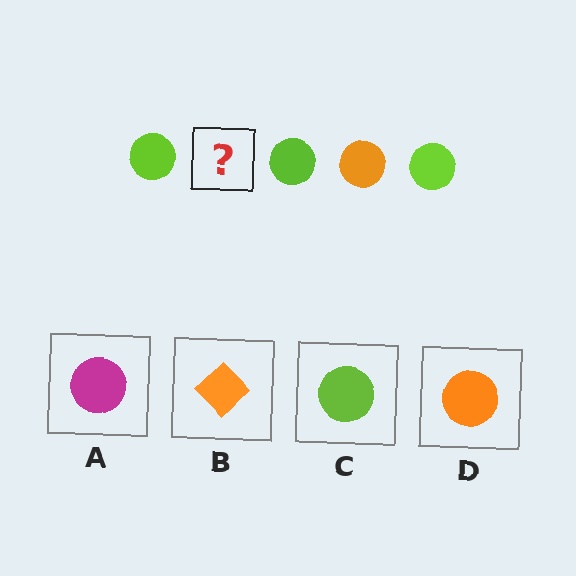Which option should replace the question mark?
Option D.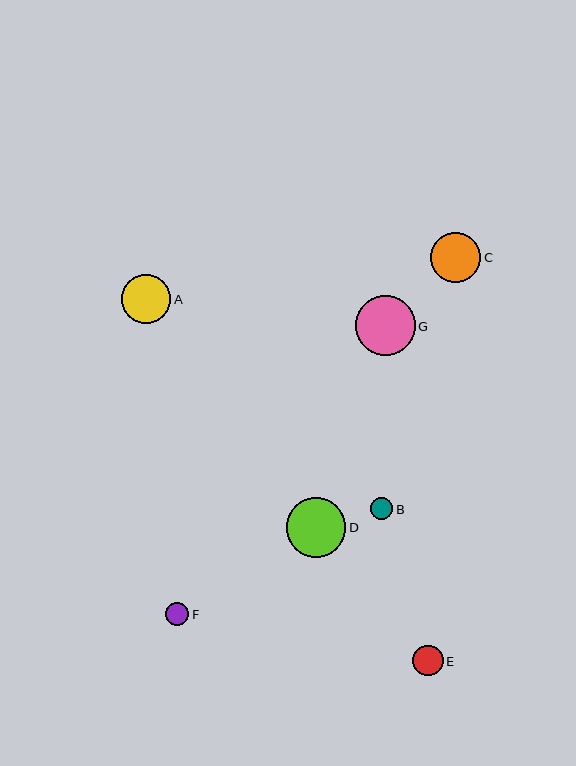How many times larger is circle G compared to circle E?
Circle G is approximately 1.9 times the size of circle E.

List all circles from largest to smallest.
From largest to smallest: G, D, C, A, E, F, B.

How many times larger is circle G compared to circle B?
Circle G is approximately 2.7 times the size of circle B.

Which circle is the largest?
Circle G is the largest with a size of approximately 60 pixels.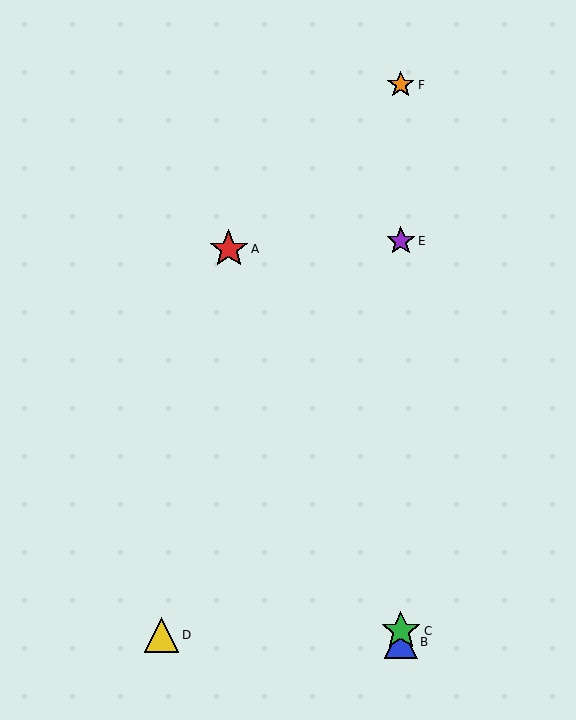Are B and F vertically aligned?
Yes, both are at x≈401.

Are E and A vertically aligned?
No, E is at x≈401 and A is at x≈229.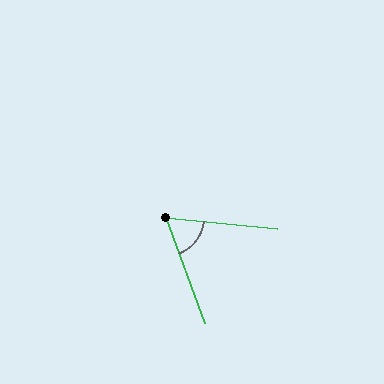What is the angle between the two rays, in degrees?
Approximately 64 degrees.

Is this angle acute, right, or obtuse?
It is acute.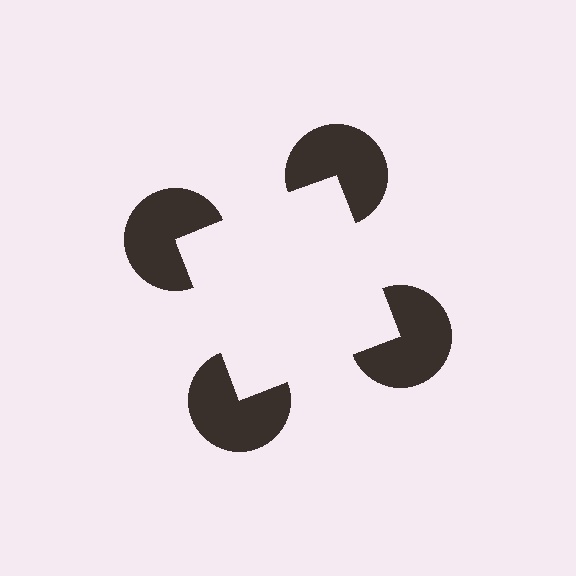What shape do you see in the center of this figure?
An illusory square — its edges are inferred from the aligned wedge cuts in the pac-man discs, not physically drawn.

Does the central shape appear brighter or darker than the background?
It typically appears slightly brighter than the background, even though no actual brightness change is drawn.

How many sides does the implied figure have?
4 sides.